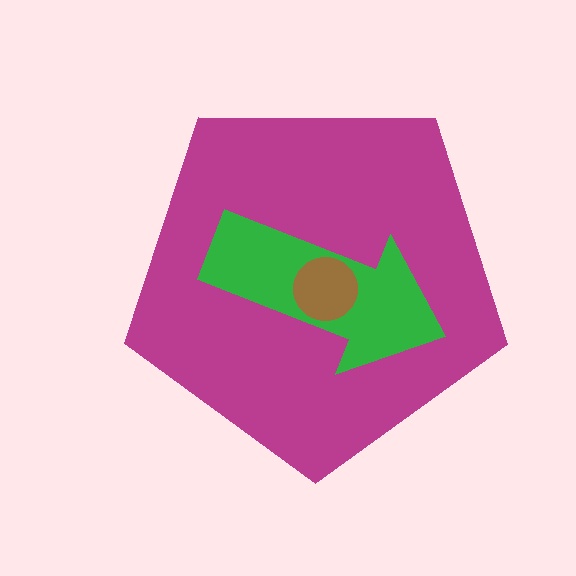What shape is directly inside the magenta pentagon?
The green arrow.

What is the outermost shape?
The magenta pentagon.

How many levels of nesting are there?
3.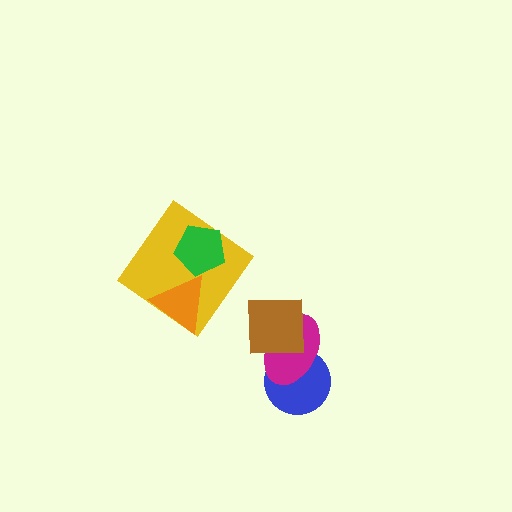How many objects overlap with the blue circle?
2 objects overlap with the blue circle.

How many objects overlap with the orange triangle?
1 object overlaps with the orange triangle.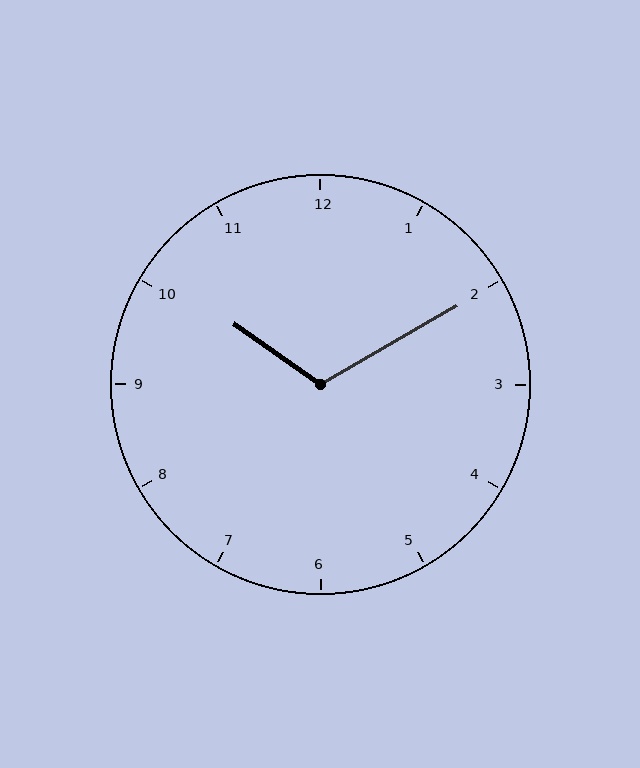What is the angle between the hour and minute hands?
Approximately 115 degrees.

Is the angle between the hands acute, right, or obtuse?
It is obtuse.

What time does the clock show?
10:10.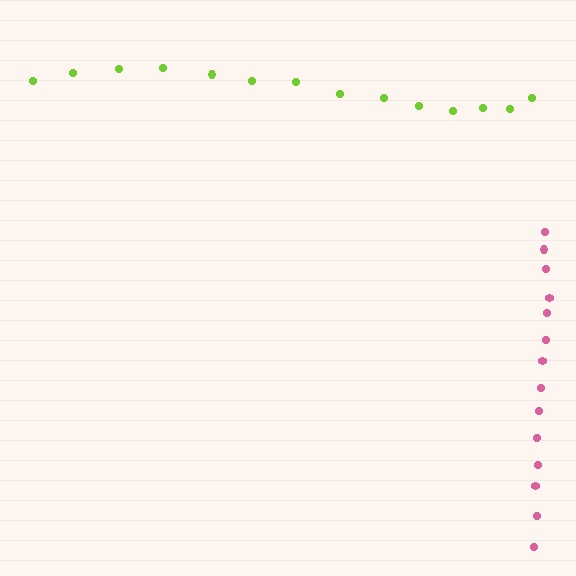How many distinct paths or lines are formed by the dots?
There are 2 distinct paths.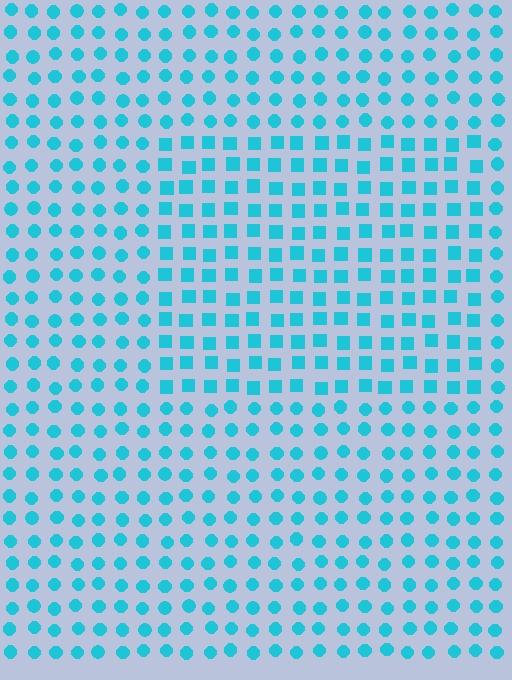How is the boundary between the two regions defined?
The boundary is defined by a change in element shape: squares inside vs. circles outside. All elements share the same color and spacing.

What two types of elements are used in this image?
The image uses squares inside the rectangle region and circles outside it.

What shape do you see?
I see a rectangle.